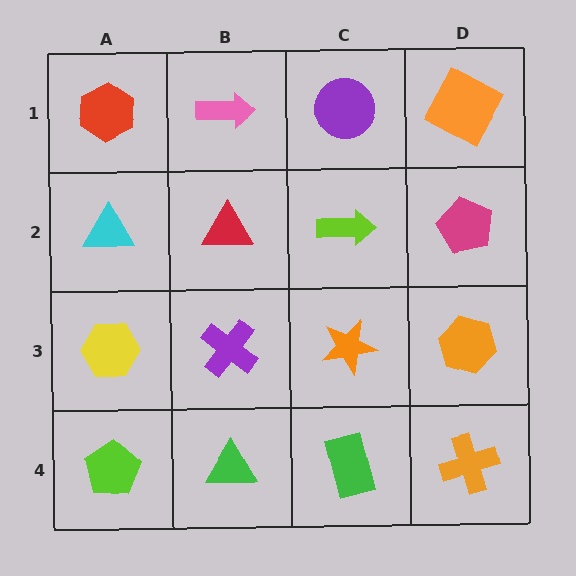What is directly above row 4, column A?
A yellow hexagon.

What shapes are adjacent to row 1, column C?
A lime arrow (row 2, column C), a pink arrow (row 1, column B), an orange square (row 1, column D).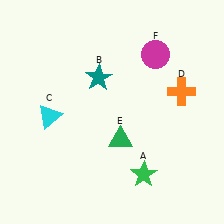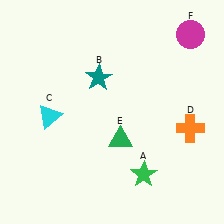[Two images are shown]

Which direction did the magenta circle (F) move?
The magenta circle (F) moved right.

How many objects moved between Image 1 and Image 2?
2 objects moved between the two images.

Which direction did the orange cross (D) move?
The orange cross (D) moved down.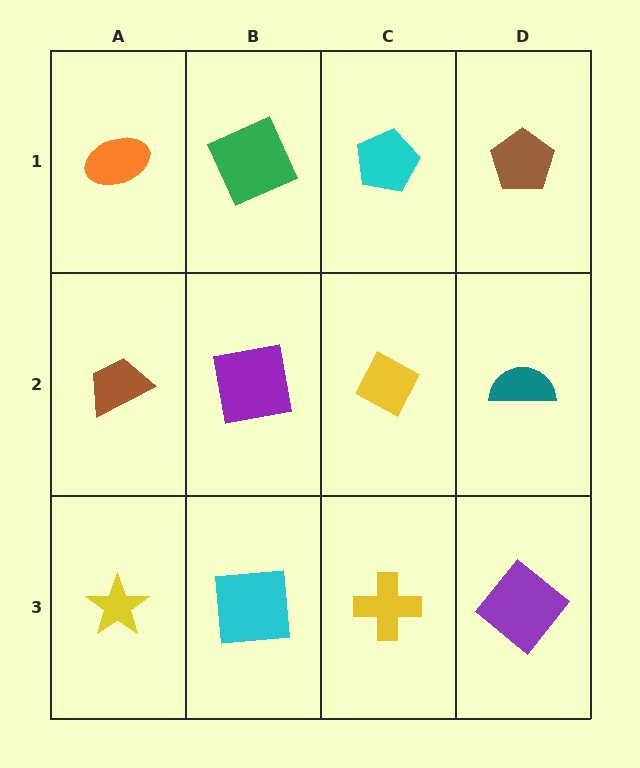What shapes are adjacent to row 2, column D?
A brown pentagon (row 1, column D), a purple diamond (row 3, column D), a yellow diamond (row 2, column C).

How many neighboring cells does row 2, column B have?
4.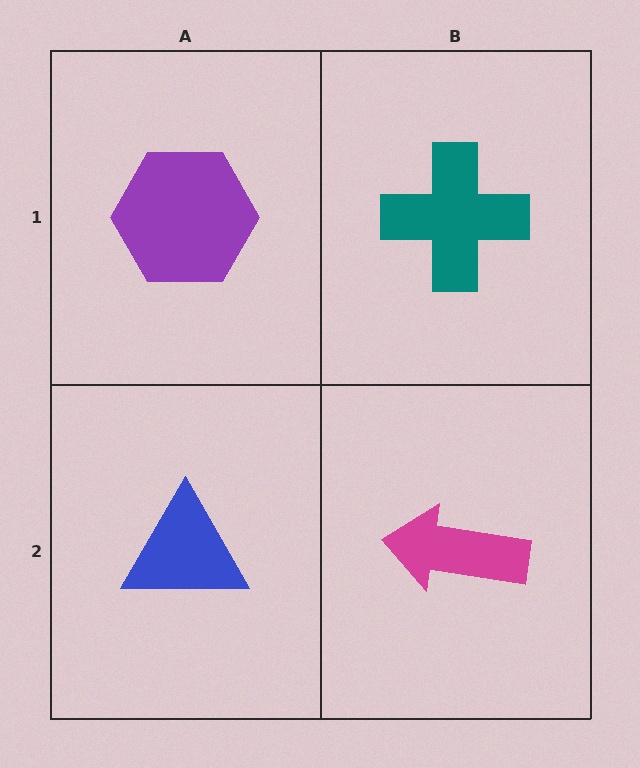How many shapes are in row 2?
2 shapes.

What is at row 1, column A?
A purple hexagon.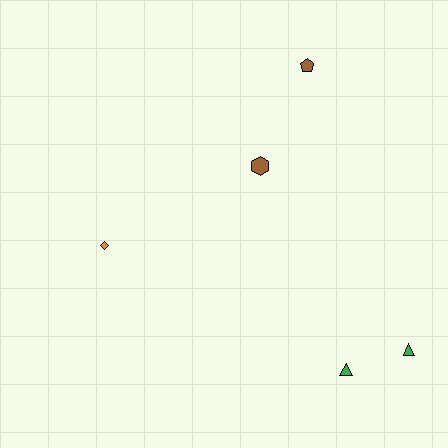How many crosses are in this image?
There are no crosses.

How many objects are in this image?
There are 5 objects.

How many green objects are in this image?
There are 2 green objects.